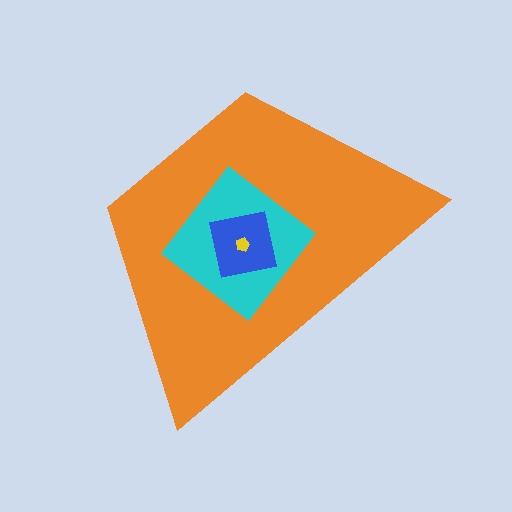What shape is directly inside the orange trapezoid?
The cyan diamond.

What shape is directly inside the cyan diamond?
The blue square.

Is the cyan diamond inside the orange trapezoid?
Yes.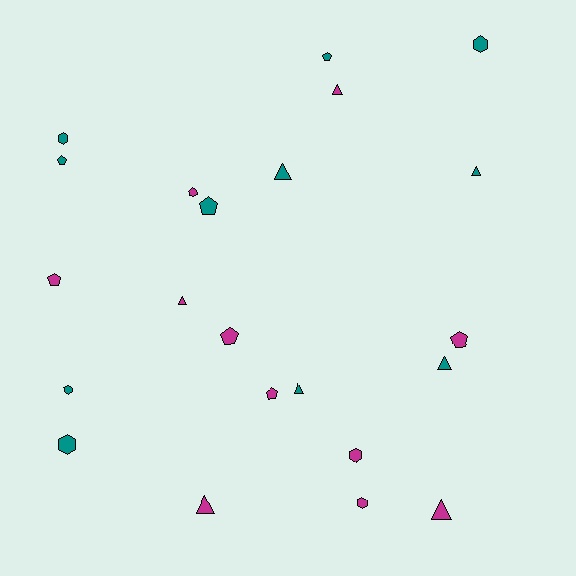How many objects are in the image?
There are 22 objects.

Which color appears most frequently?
Teal, with 11 objects.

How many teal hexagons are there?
There are 4 teal hexagons.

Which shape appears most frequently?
Triangle, with 8 objects.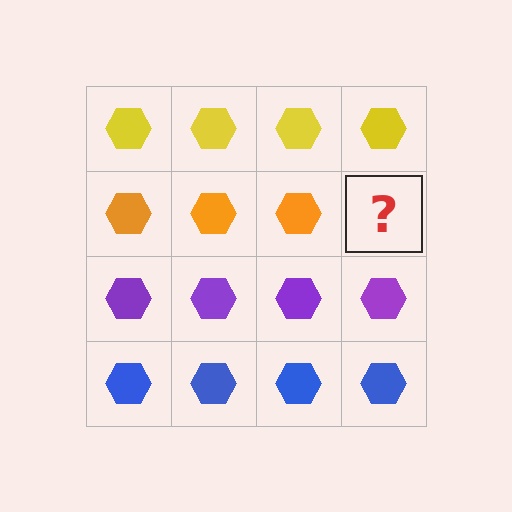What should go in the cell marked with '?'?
The missing cell should contain an orange hexagon.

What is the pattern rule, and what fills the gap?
The rule is that each row has a consistent color. The gap should be filled with an orange hexagon.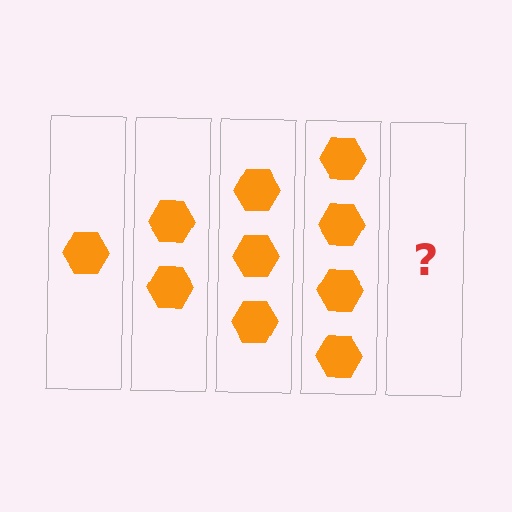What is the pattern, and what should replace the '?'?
The pattern is that each step adds one more hexagon. The '?' should be 5 hexagons.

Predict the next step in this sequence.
The next step is 5 hexagons.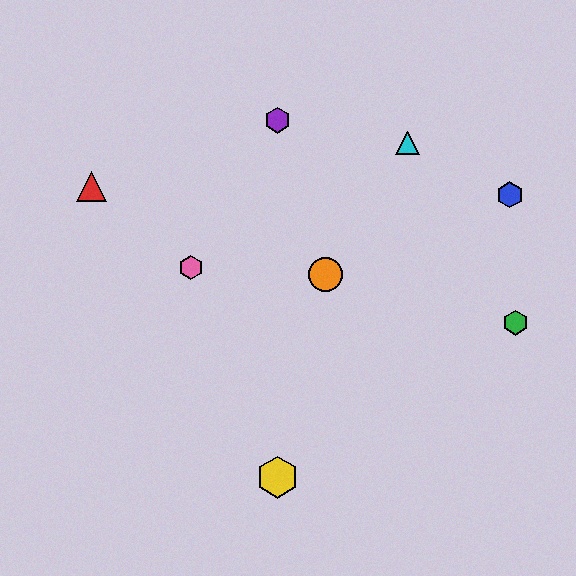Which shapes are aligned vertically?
The yellow hexagon, the purple hexagon are aligned vertically.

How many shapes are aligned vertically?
2 shapes (the yellow hexagon, the purple hexagon) are aligned vertically.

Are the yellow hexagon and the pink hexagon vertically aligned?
No, the yellow hexagon is at x≈278 and the pink hexagon is at x≈191.